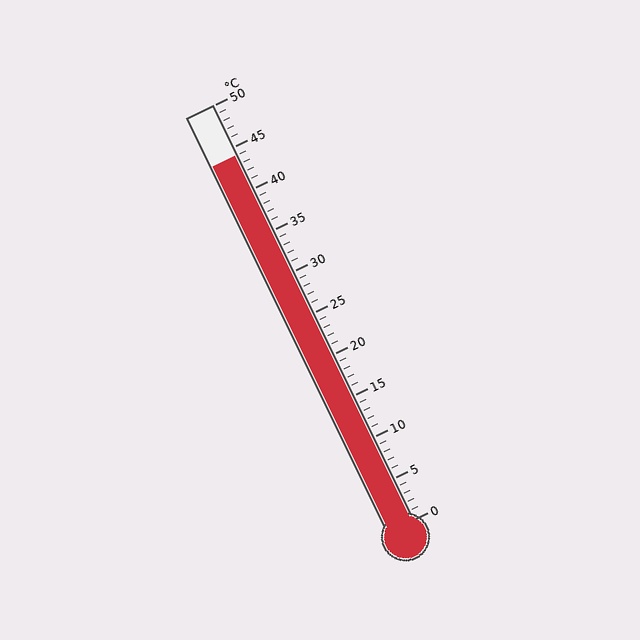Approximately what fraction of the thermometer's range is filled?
The thermometer is filled to approximately 90% of its range.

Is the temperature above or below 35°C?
The temperature is above 35°C.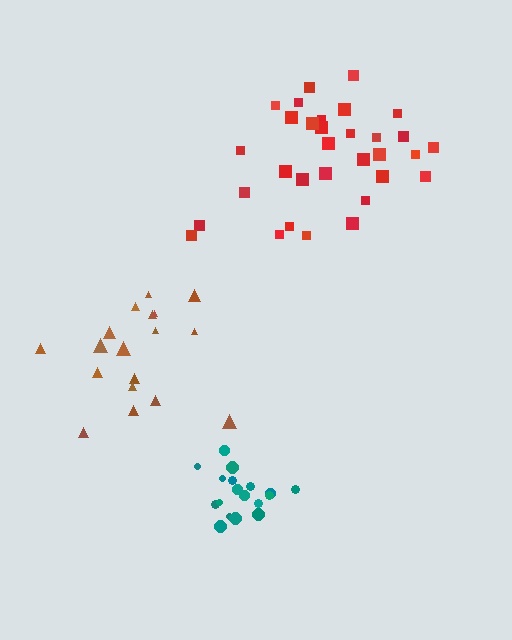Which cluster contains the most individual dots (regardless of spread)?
Red (32).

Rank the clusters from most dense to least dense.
teal, red, brown.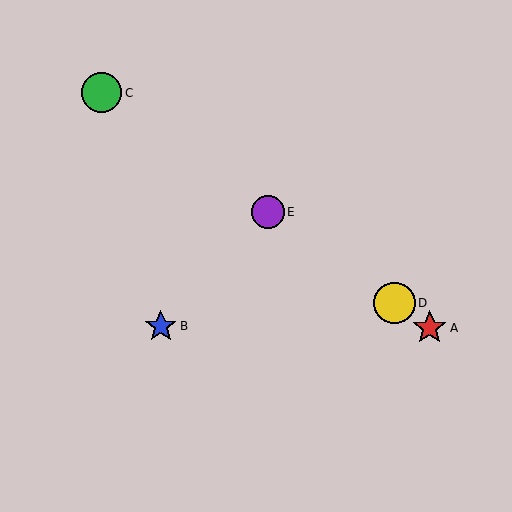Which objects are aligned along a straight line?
Objects A, C, D, E are aligned along a straight line.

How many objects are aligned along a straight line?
4 objects (A, C, D, E) are aligned along a straight line.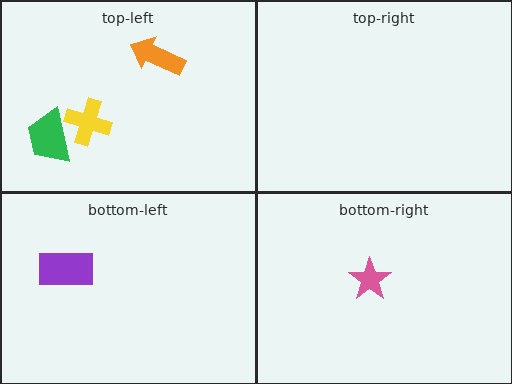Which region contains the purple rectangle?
The bottom-left region.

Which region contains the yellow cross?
The top-left region.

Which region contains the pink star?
The bottom-right region.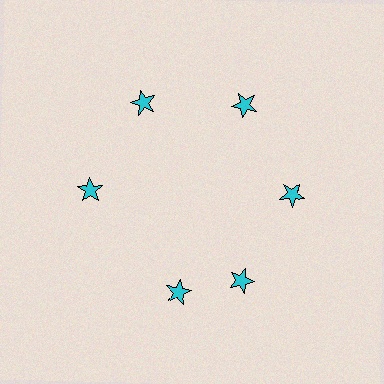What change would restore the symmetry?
The symmetry would be restored by rotating it back into even spacing with its neighbors so that all 6 stars sit at equal angles and equal distance from the center.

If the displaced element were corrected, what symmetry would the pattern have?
It would have 6-fold rotational symmetry — the pattern would map onto itself every 60 degrees.